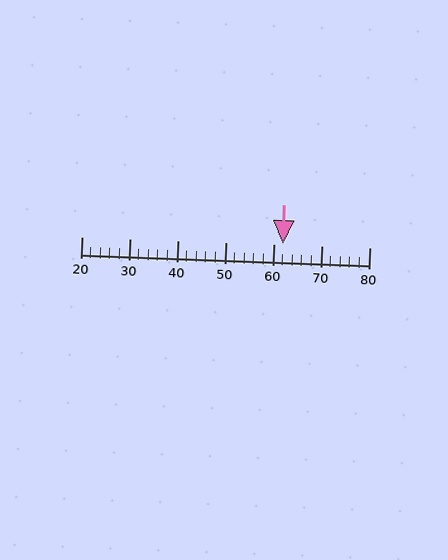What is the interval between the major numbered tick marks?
The major tick marks are spaced 10 units apart.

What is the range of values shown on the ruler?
The ruler shows values from 20 to 80.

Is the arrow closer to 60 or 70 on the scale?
The arrow is closer to 60.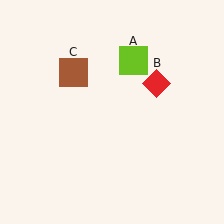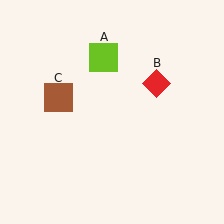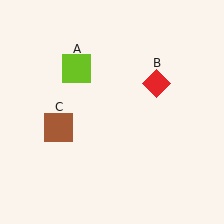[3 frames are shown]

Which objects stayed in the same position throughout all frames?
Red diamond (object B) remained stationary.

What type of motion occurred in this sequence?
The lime square (object A), brown square (object C) rotated counterclockwise around the center of the scene.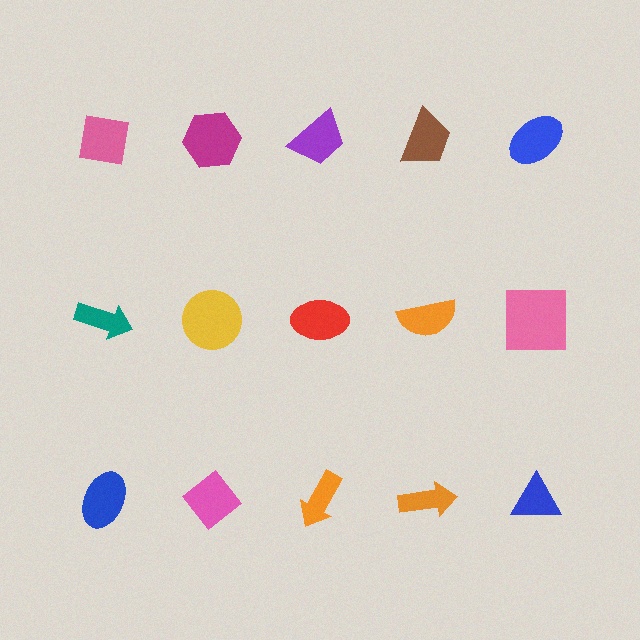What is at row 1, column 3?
A purple trapezoid.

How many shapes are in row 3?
5 shapes.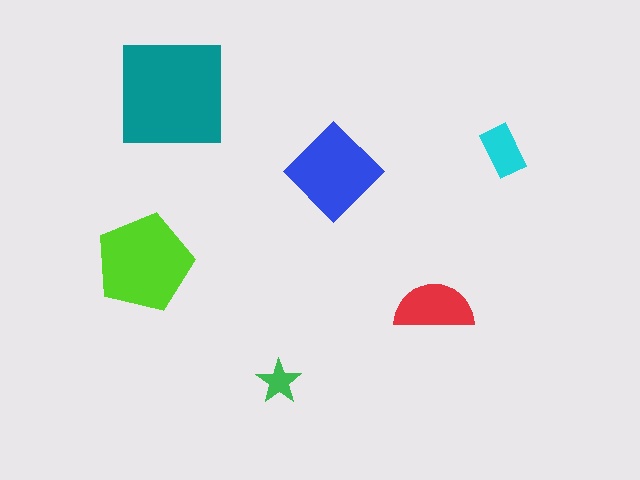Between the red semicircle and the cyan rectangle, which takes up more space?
The red semicircle.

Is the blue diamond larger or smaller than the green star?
Larger.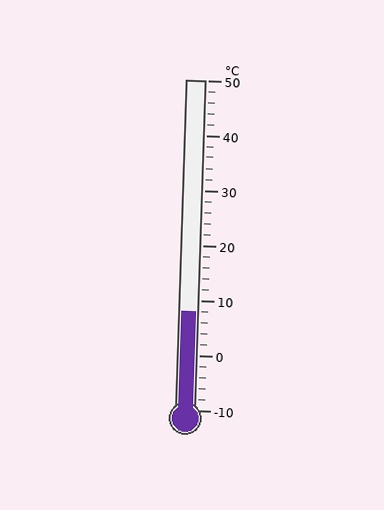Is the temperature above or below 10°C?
The temperature is below 10°C.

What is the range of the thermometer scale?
The thermometer scale ranges from -10°C to 50°C.